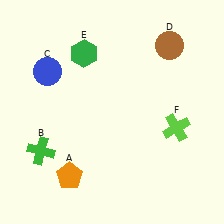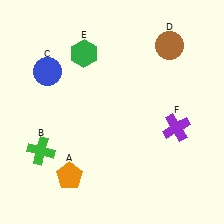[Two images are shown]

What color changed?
The cross (F) changed from lime in Image 1 to purple in Image 2.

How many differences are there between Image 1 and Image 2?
There is 1 difference between the two images.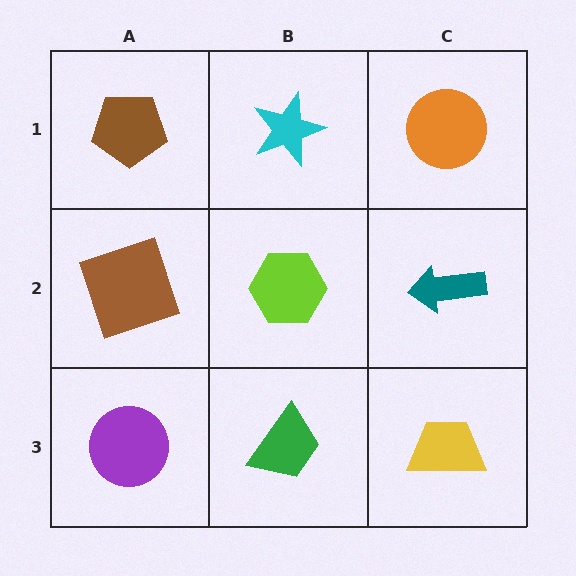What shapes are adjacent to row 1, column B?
A lime hexagon (row 2, column B), a brown pentagon (row 1, column A), an orange circle (row 1, column C).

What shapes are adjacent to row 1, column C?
A teal arrow (row 2, column C), a cyan star (row 1, column B).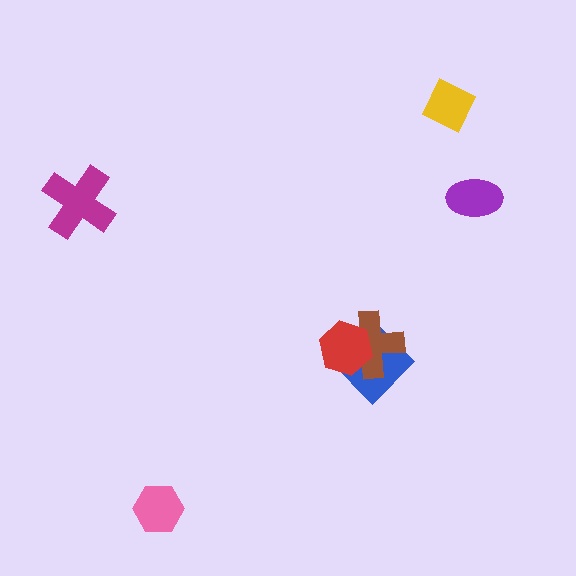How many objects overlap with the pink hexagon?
0 objects overlap with the pink hexagon.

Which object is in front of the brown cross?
The red hexagon is in front of the brown cross.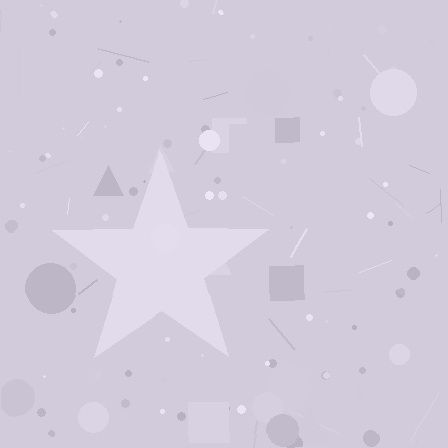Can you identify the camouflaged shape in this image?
The camouflaged shape is a star.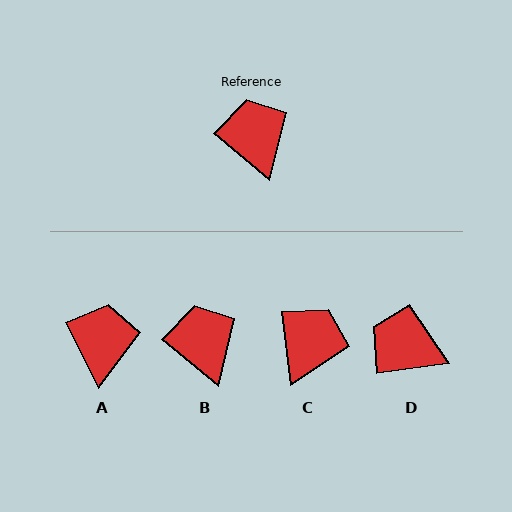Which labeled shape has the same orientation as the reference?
B.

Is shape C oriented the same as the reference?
No, it is off by about 43 degrees.